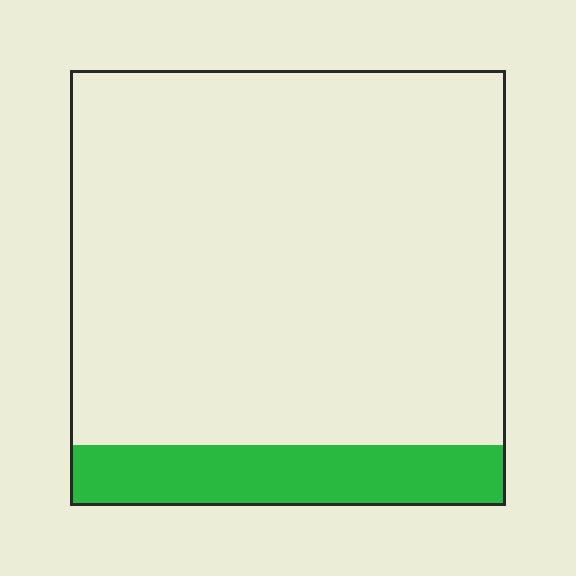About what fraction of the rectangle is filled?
About one eighth (1/8).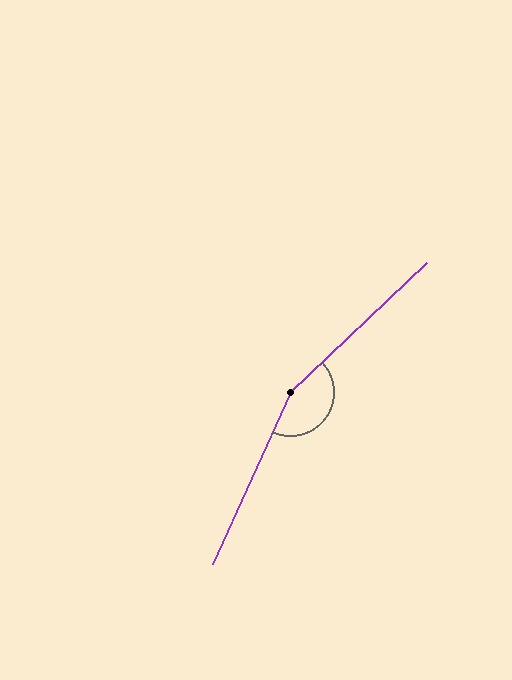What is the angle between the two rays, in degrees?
Approximately 158 degrees.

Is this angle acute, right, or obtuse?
It is obtuse.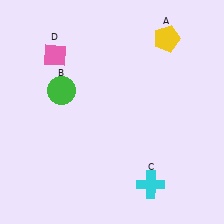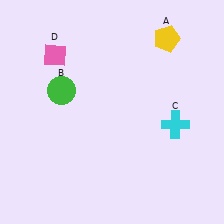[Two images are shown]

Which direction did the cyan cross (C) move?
The cyan cross (C) moved up.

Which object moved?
The cyan cross (C) moved up.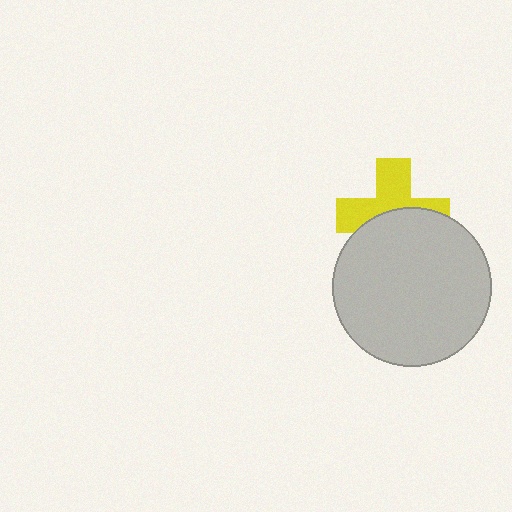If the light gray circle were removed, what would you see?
You would see the complete yellow cross.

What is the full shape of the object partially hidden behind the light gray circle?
The partially hidden object is a yellow cross.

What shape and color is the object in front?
The object in front is a light gray circle.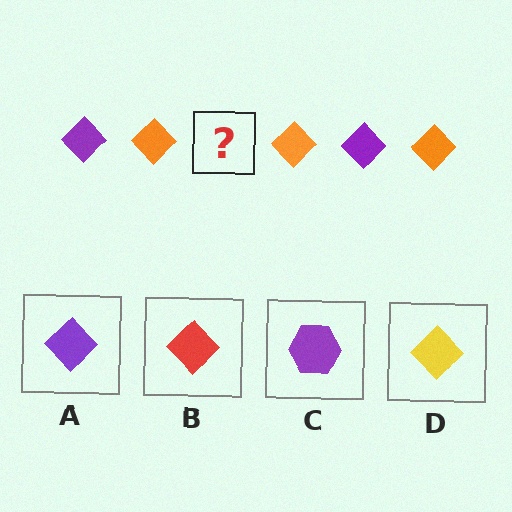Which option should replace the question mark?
Option A.